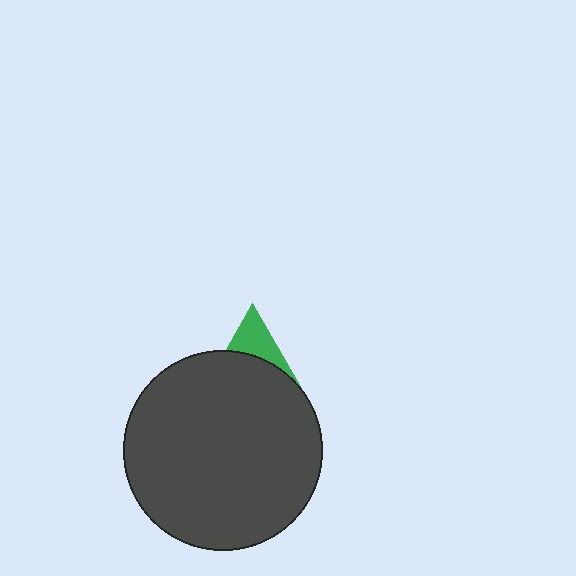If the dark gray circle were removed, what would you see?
You would see the complete green triangle.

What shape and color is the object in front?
The object in front is a dark gray circle.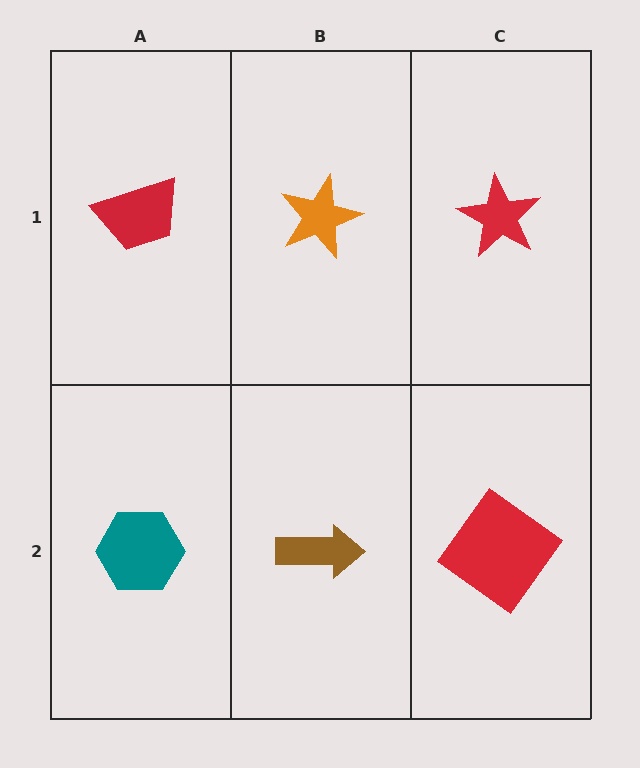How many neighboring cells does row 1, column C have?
2.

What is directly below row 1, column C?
A red diamond.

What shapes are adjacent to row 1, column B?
A brown arrow (row 2, column B), a red trapezoid (row 1, column A), a red star (row 1, column C).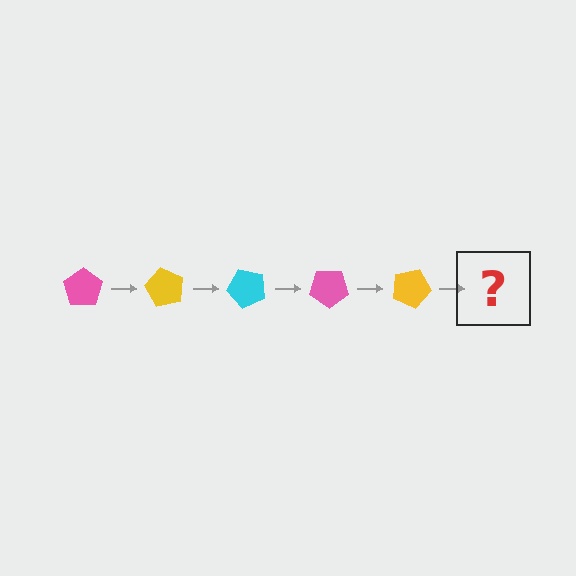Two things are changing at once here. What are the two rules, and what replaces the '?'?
The two rules are that it rotates 60 degrees each step and the color cycles through pink, yellow, and cyan. The '?' should be a cyan pentagon, rotated 300 degrees from the start.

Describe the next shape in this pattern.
It should be a cyan pentagon, rotated 300 degrees from the start.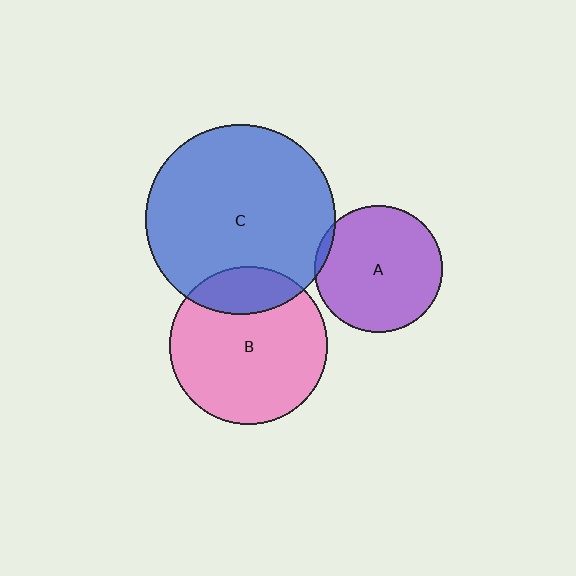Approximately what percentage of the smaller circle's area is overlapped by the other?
Approximately 20%.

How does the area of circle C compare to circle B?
Approximately 1.4 times.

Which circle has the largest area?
Circle C (blue).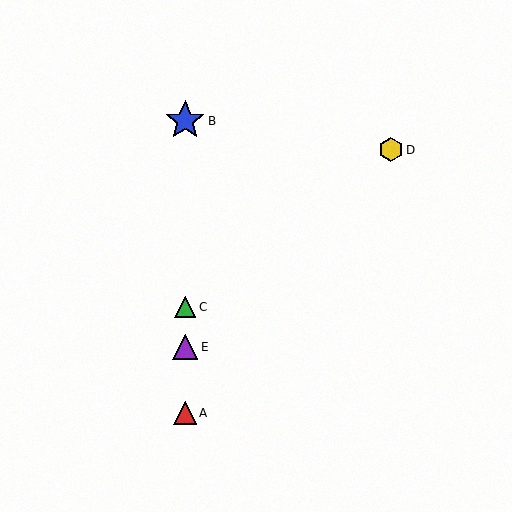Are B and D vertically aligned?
No, B is at x≈185 and D is at x≈391.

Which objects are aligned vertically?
Objects A, B, C, E are aligned vertically.